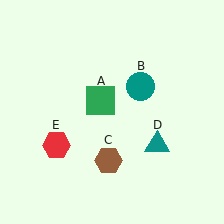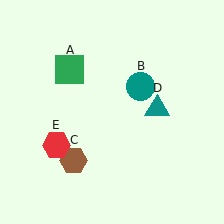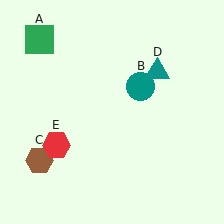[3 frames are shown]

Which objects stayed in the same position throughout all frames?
Teal circle (object B) and red hexagon (object E) remained stationary.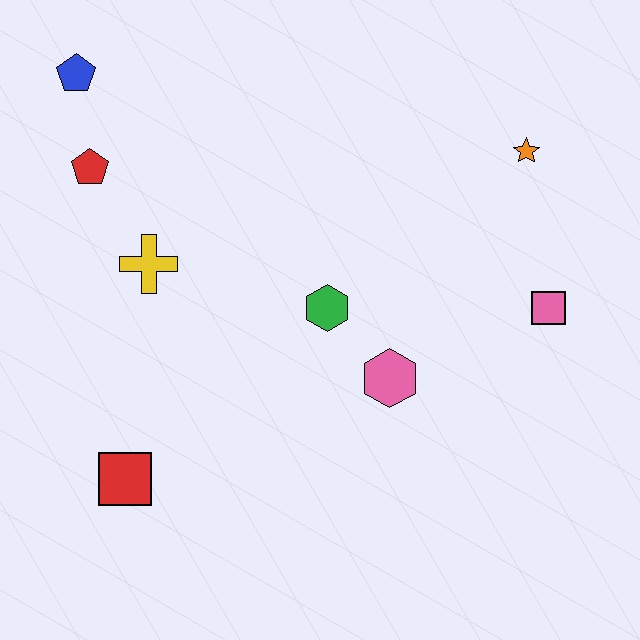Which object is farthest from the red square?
The orange star is farthest from the red square.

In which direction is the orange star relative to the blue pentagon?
The orange star is to the right of the blue pentagon.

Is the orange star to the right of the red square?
Yes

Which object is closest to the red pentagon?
The blue pentagon is closest to the red pentagon.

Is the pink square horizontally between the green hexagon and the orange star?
No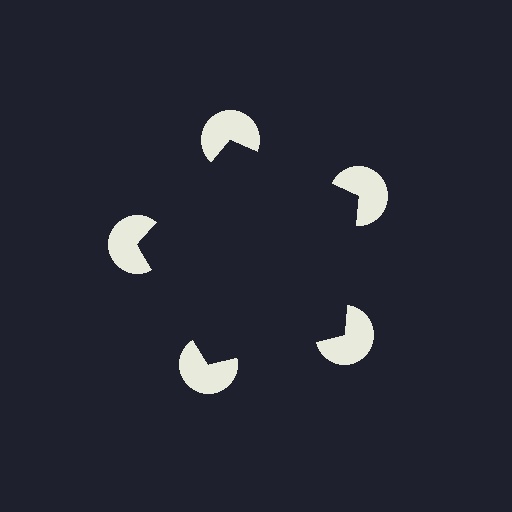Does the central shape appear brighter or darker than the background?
It typically appears slightly darker than the background, even though no actual brightness change is drawn.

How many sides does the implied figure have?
5 sides.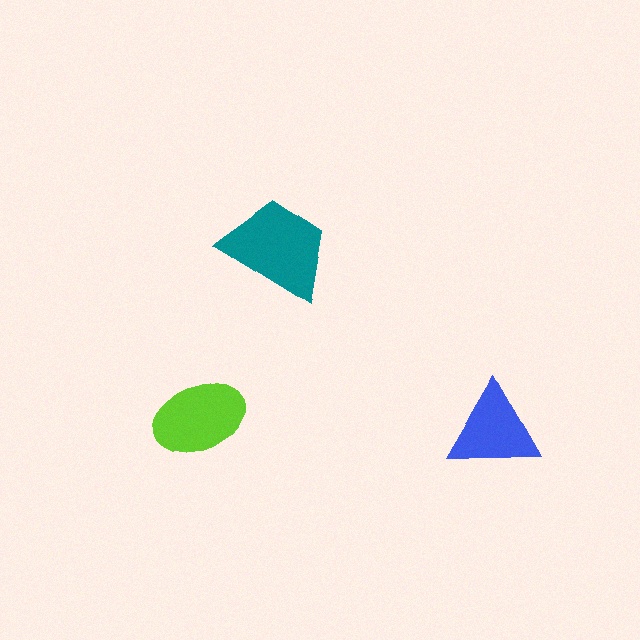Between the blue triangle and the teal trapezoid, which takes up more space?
The teal trapezoid.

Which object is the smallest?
The blue triangle.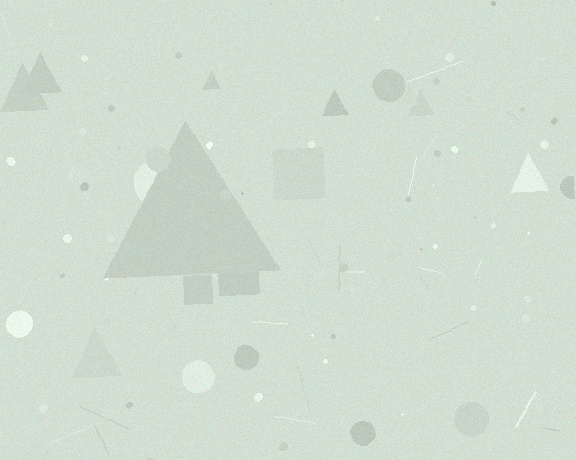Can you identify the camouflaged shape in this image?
The camouflaged shape is a triangle.